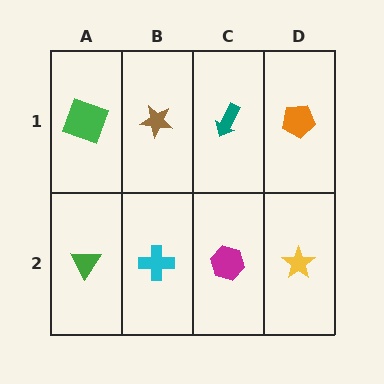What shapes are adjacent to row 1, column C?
A magenta hexagon (row 2, column C), a brown star (row 1, column B), an orange pentagon (row 1, column D).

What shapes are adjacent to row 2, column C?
A teal arrow (row 1, column C), a cyan cross (row 2, column B), a yellow star (row 2, column D).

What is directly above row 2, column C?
A teal arrow.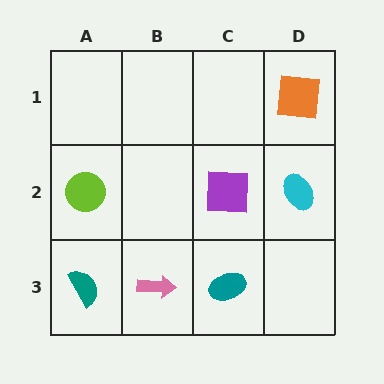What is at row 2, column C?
A purple square.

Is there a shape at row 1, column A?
No, that cell is empty.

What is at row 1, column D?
An orange square.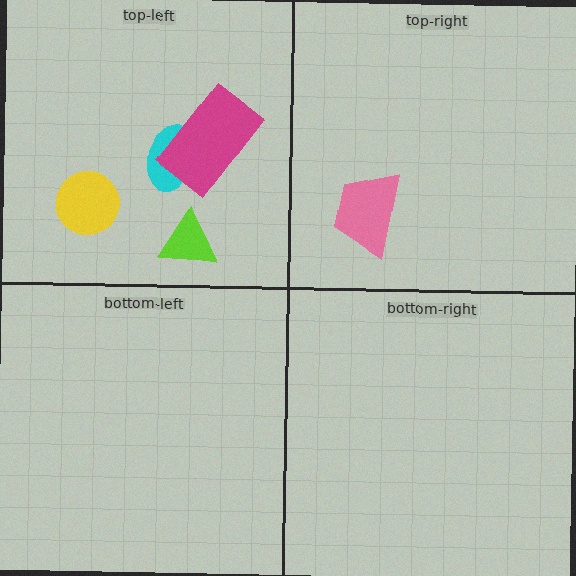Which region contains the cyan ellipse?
The top-left region.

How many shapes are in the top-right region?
1.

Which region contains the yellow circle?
The top-left region.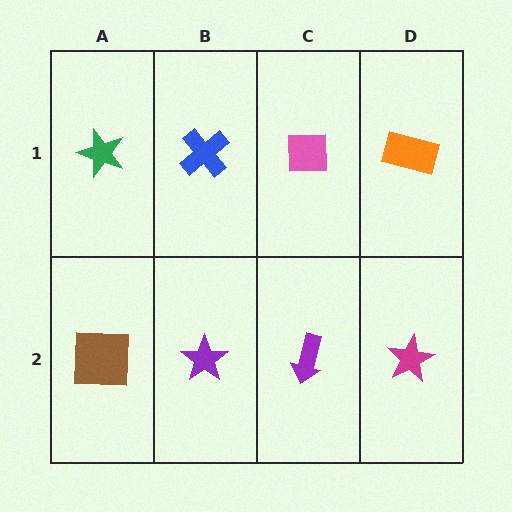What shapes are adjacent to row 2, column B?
A blue cross (row 1, column B), a brown square (row 2, column A), a purple arrow (row 2, column C).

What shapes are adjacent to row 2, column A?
A green star (row 1, column A), a purple star (row 2, column B).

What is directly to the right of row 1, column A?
A blue cross.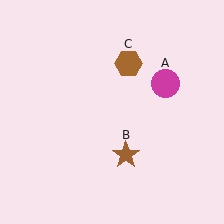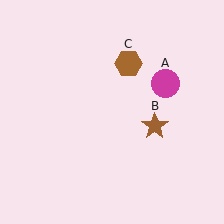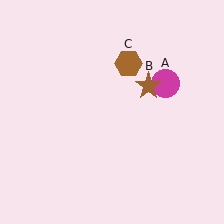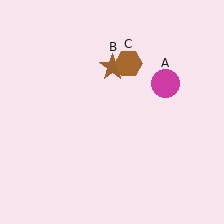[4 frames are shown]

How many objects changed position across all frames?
1 object changed position: brown star (object B).